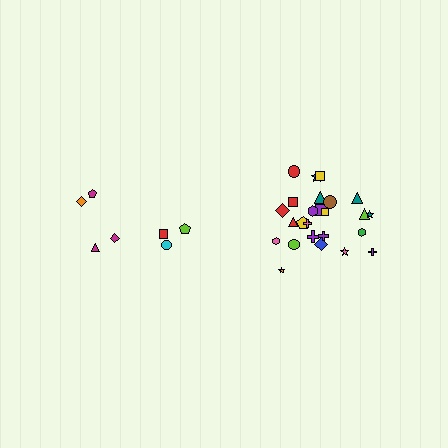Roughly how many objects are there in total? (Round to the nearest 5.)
Roughly 30 objects in total.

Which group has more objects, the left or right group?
The right group.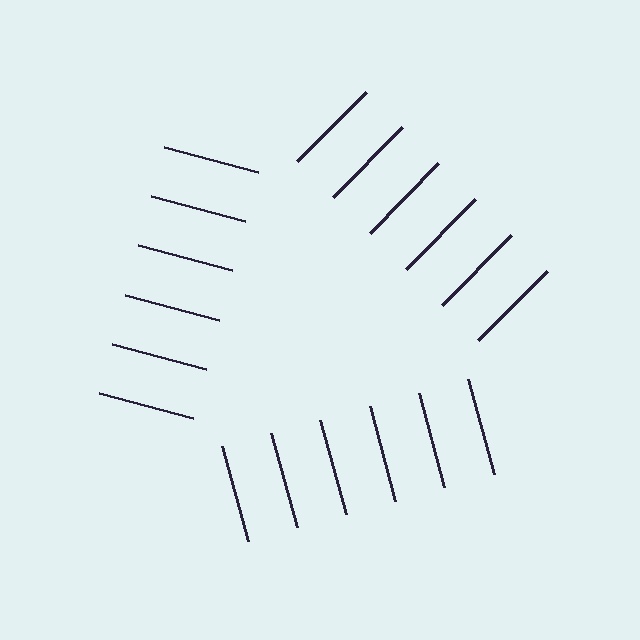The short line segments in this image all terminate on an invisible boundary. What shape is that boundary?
An illusory triangle — the line segments terminate on its edges but no continuous stroke is drawn.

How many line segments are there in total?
18 — 6 along each of the 3 edges.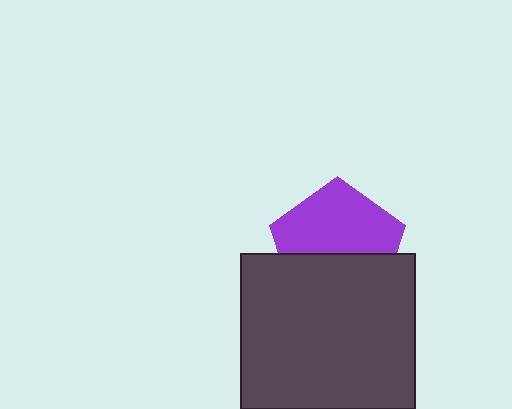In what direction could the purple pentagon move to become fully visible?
The purple pentagon could move up. That would shift it out from behind the dark gray rectangle entirely.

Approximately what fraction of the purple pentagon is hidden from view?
Roughly 43% of the purple pentagon is hidden behind the dark gray rectangle.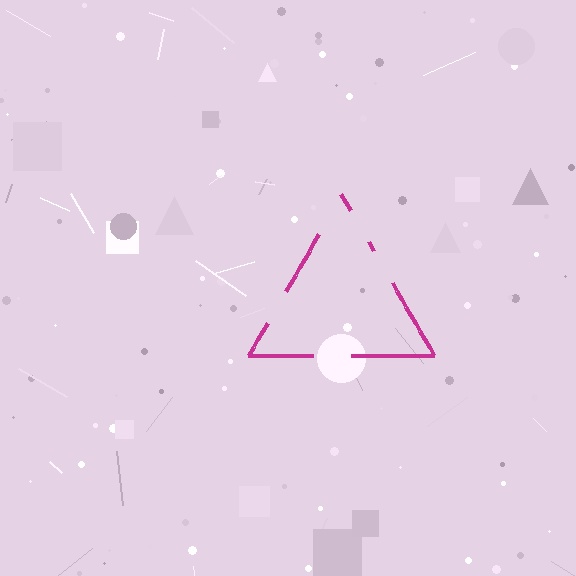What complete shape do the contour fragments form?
The contour fragments form a triangle.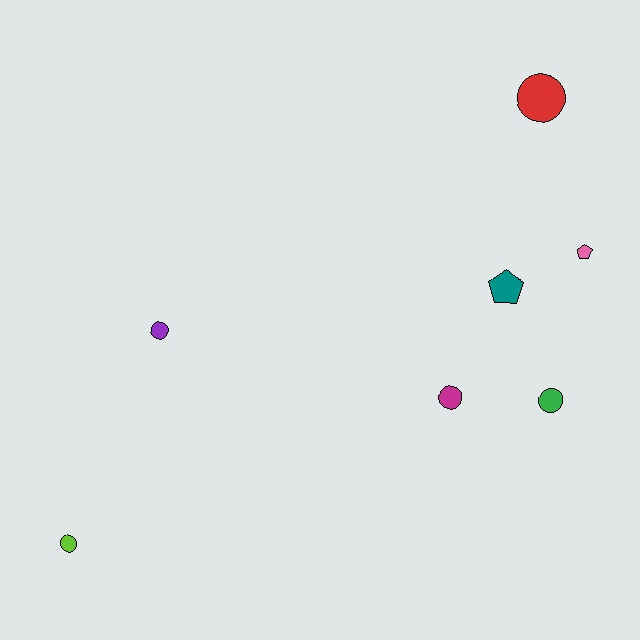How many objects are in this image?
There are 7 objects.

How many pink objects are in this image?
There is 1 pink object.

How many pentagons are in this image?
There are 2 pentagons.